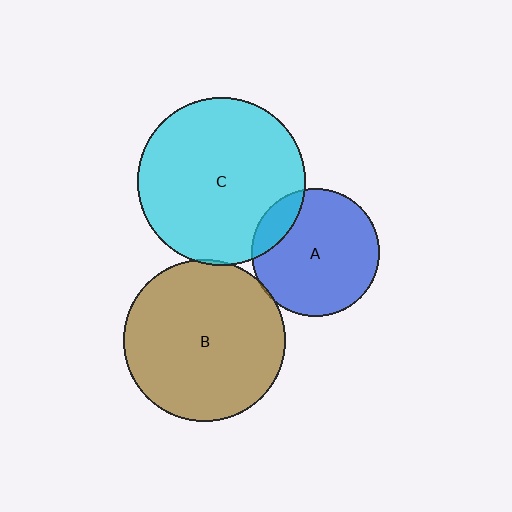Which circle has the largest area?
Circle C (cyan).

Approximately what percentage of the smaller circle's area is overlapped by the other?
Approximately 15%.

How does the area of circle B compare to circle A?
Approximately 1.6 times.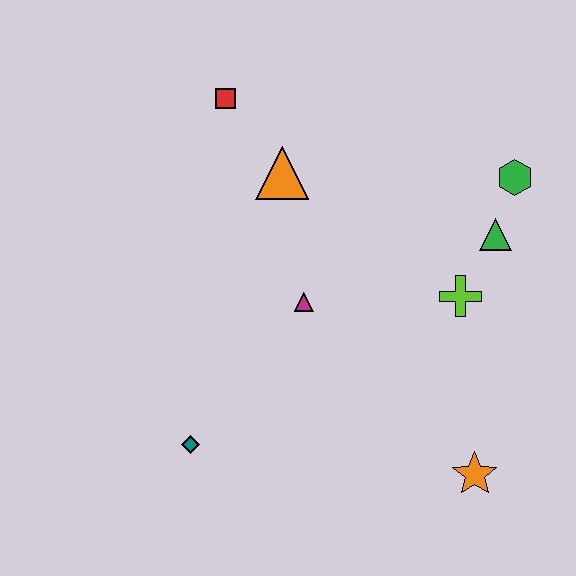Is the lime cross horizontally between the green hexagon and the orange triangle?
Yes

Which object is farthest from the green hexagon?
The teal diamond is farthest from the green hexagon.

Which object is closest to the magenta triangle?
The orange triangle is closest to the magenta triangle.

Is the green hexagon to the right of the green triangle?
Yes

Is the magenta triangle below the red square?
Yes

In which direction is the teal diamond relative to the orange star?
The teal diamond is to the left of the orange star.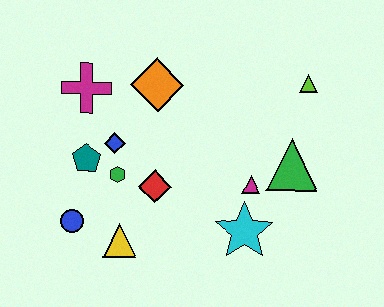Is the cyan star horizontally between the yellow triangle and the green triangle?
Yes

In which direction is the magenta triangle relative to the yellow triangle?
The magenta triangle is to the right of the yellow triangle.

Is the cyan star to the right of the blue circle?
Yes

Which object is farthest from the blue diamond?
The lime triangle is farthest from the blue diamond.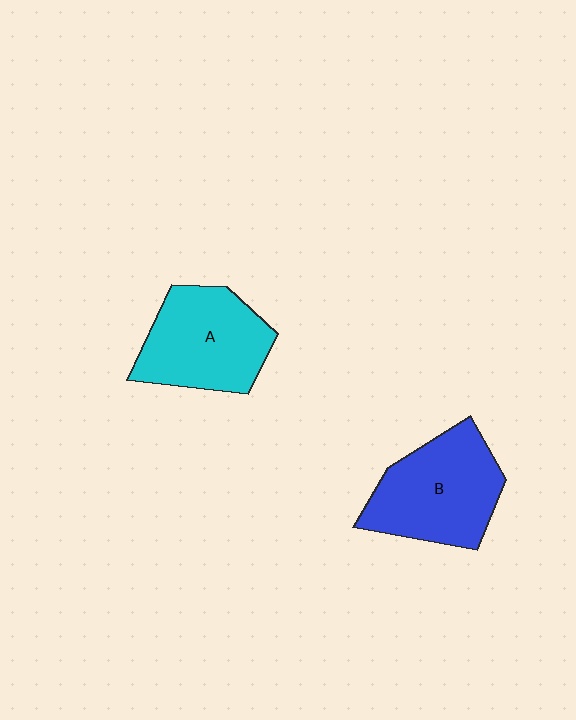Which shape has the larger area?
Shape B (blue).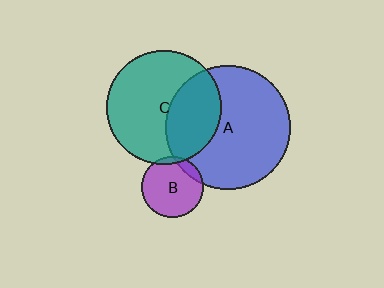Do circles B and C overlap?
Yes.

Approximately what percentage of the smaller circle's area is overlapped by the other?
Approximately 5%.